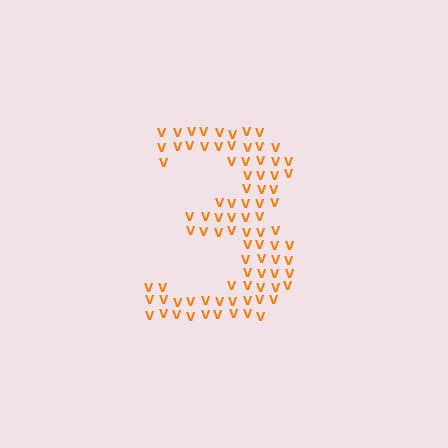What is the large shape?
The large shape is the digit 3.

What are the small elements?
The small elements are letter V's.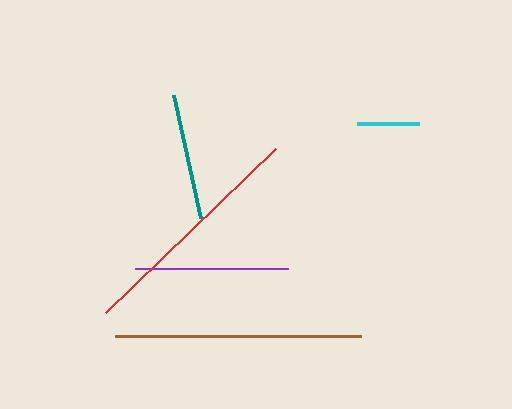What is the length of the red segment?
The red segment is approximately 236 pixels long.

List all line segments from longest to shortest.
From longest to shortest: brown, red, purple, teal, cyan.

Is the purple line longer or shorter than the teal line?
The purple line is longer than the teal line.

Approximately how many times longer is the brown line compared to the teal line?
The brown line is approximately 2.0 times the length of the teal line.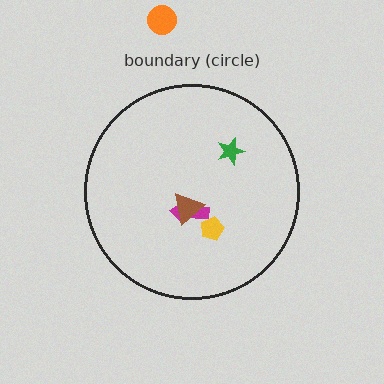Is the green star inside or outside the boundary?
Inside.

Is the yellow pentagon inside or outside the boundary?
Inside.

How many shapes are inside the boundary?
4 inside, 1 outside.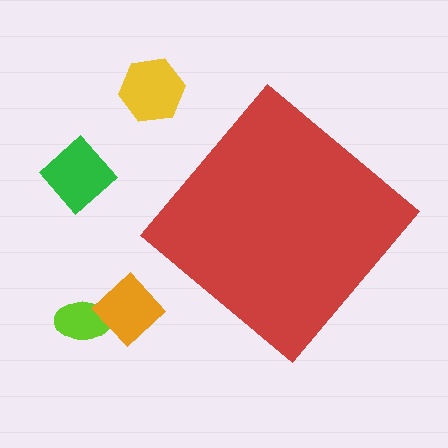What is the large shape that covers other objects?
A red diamond.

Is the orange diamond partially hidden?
No, the orange diamond is fully visible.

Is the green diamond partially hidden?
No, the green diamond is fully visible.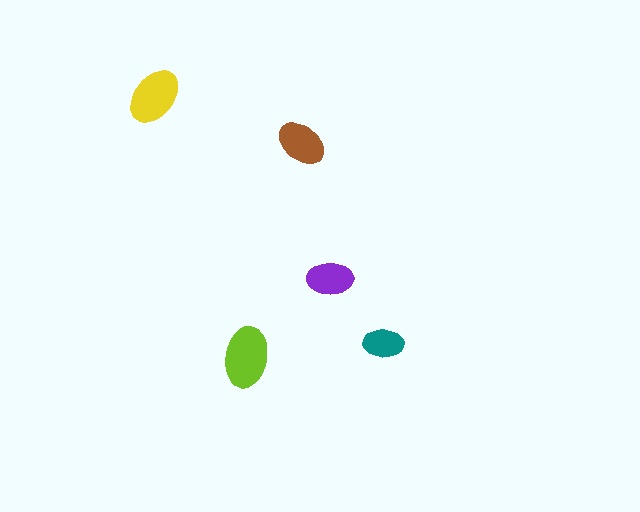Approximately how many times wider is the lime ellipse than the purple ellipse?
About 1.5 times wider.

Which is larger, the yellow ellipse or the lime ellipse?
The lime one.